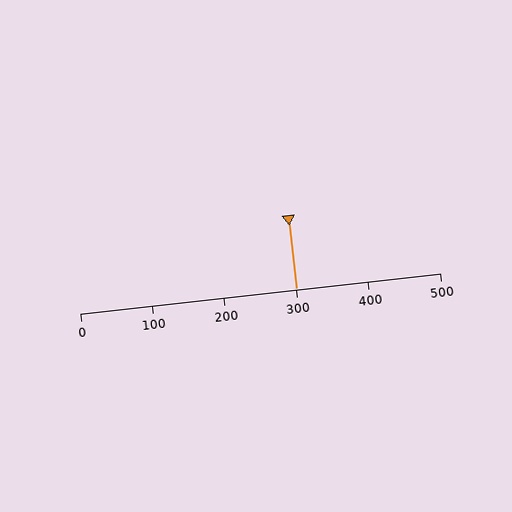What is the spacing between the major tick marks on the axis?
The major ticks are spaced 100 apart.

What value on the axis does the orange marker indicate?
The marker indicates approximately 300.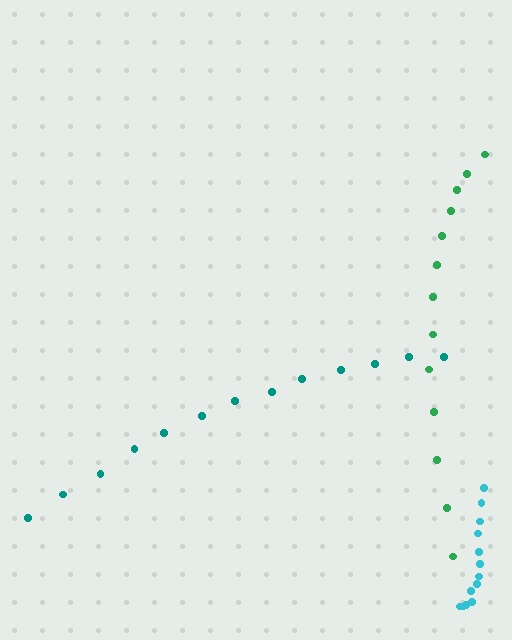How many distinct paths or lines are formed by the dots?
There are 3 distinct paths.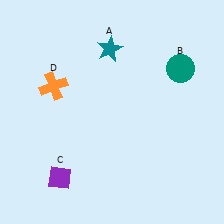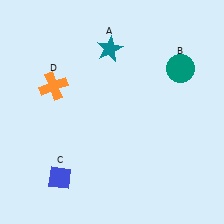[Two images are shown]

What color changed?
The diamond (C) changed from purple in Image 1 to blue in Image 2.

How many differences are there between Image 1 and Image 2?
There is 1 difference between the two images.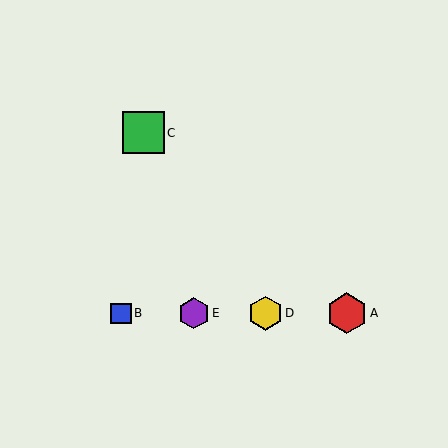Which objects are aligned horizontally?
Objects A, B, D, E are aligned horizontally.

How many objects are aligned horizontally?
4 objects (A, B, D, E) are aligned horizontally.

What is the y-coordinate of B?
Object B is at y≈313.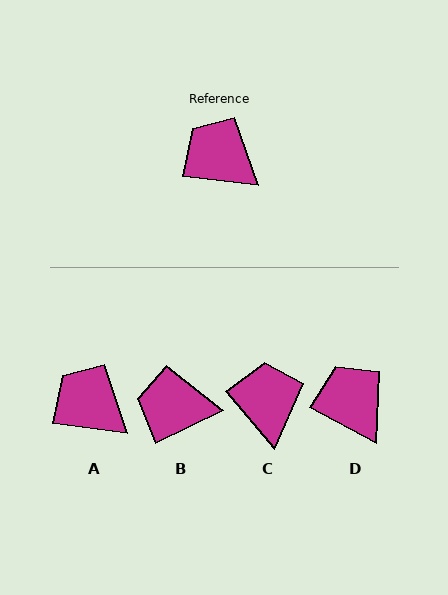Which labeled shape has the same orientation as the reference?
A.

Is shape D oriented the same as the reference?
No, it is off by about 20 degrees.